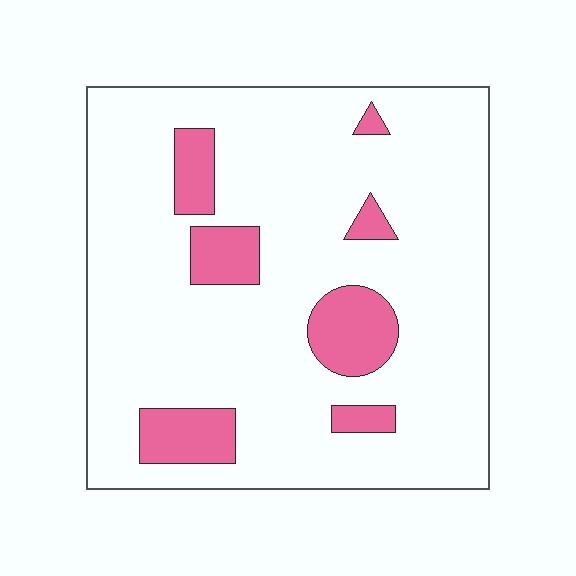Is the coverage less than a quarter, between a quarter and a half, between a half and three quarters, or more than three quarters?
Less than a quarter.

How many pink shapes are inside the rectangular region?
7.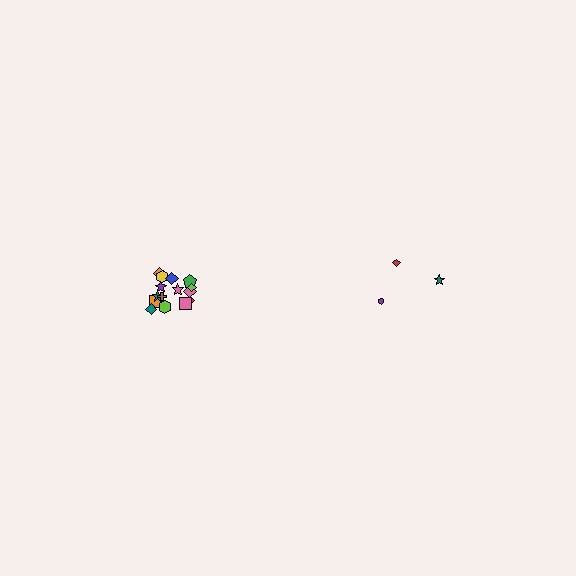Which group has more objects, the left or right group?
The left group.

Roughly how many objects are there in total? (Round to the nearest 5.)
Roughly 20 objects in total.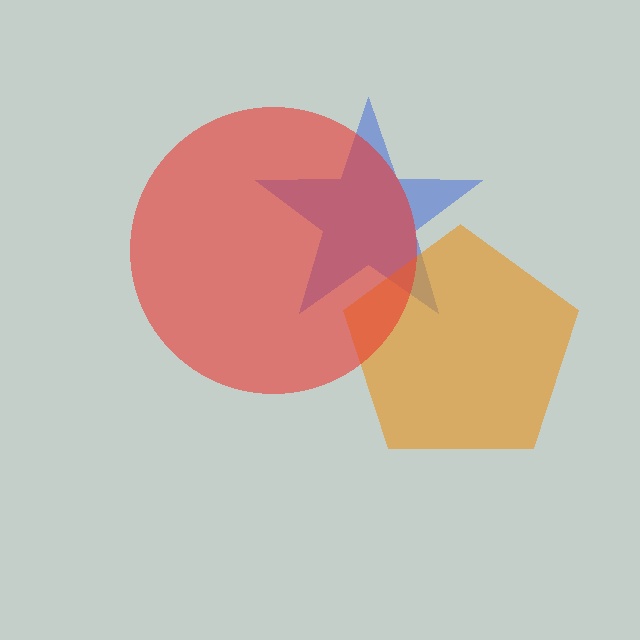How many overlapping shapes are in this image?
There are 3 overlapping shapes in the image.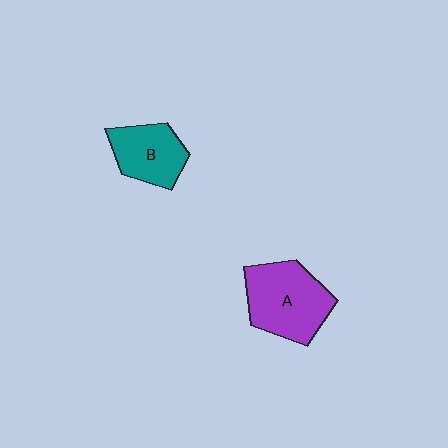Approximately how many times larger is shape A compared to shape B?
Approximately 1.4 times.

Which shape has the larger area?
Shape A (purple).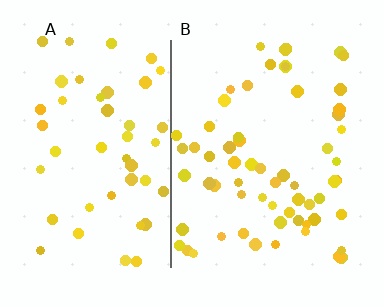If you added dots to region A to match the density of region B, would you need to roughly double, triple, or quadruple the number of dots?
Approximately double.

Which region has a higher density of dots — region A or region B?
B (the right).